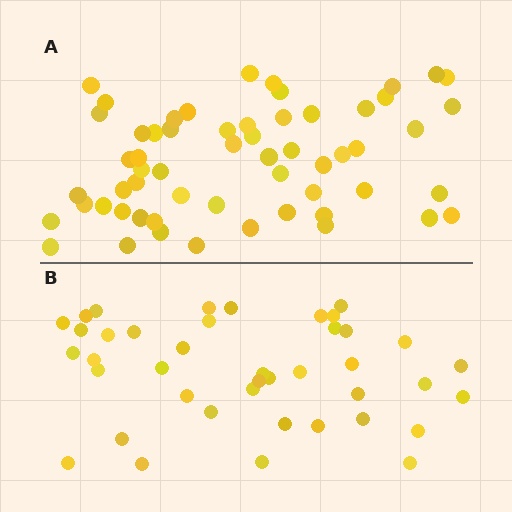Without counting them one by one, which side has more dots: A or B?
Region A (the top region) has more dots.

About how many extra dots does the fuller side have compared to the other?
Region A has approximately 15 more dots than region B.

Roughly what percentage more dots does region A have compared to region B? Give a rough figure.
About 40% more.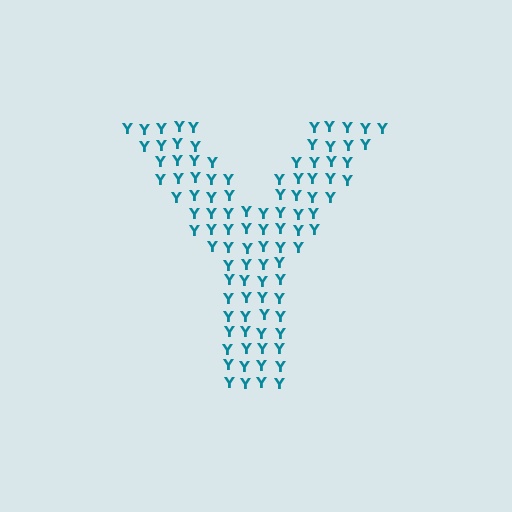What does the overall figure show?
The overall figure shows the letter Y.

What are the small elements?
The small elements are letter Y's.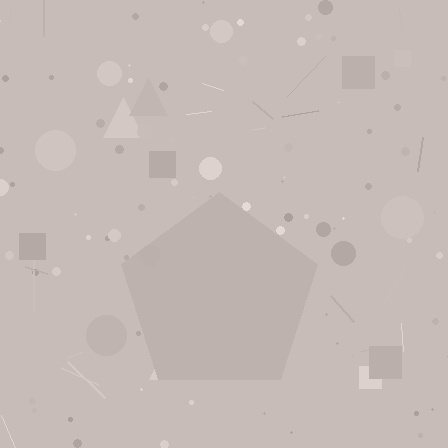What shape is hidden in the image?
A pentagon is hidden in the image.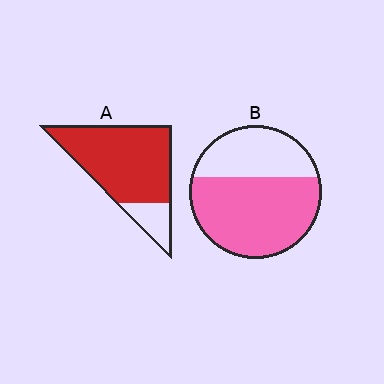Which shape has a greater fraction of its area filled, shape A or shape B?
Shape A.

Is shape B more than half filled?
Yes.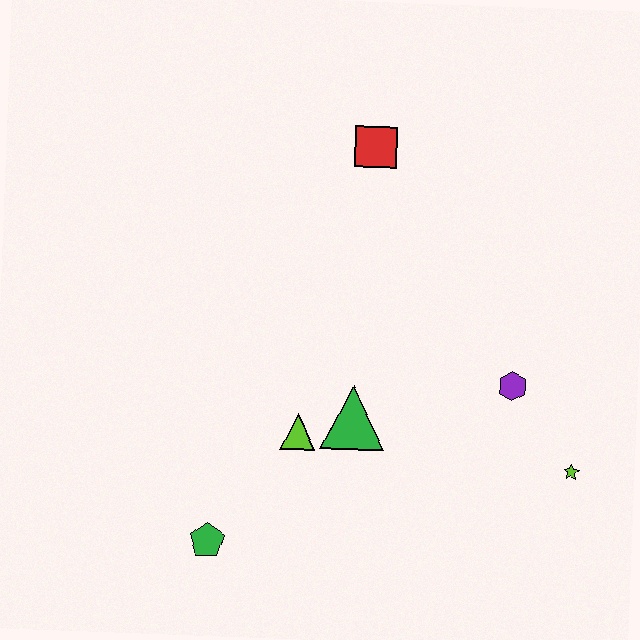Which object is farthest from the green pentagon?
The red square is farthest from the green pentagon.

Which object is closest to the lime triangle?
The green triangle is closest to the lime triangle.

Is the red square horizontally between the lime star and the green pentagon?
Yes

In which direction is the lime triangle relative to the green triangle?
The lime triangle is to the left of the green triangle.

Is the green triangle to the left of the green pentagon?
No